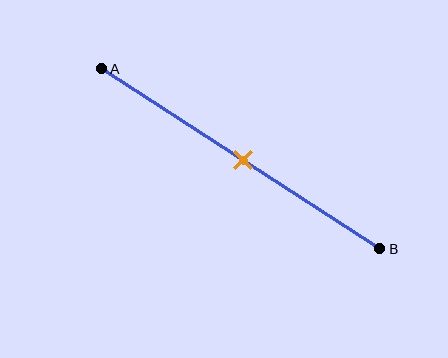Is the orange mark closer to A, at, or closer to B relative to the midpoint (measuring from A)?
The orange mark is approximately at the midpoint of segment AB.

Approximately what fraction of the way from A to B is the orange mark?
The orange mark is approximately 50% of the way from A to B.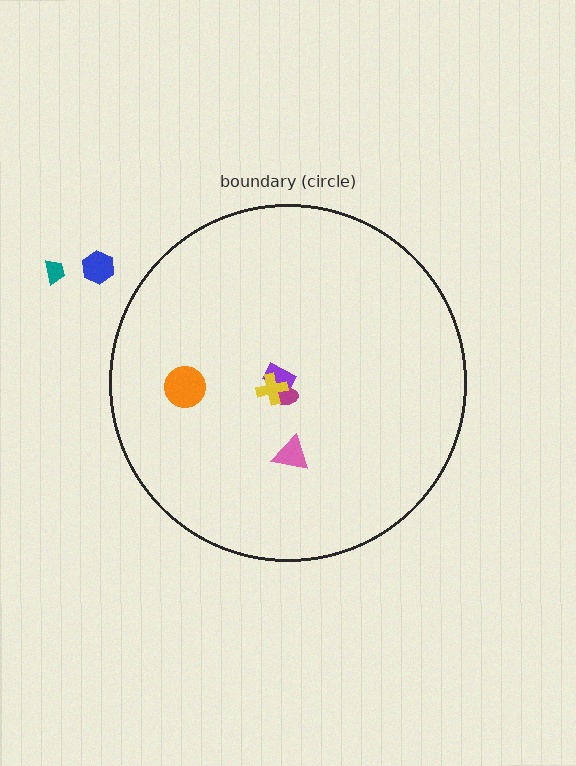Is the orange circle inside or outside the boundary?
Inside.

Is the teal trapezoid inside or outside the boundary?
Outside.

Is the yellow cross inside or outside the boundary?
Inside.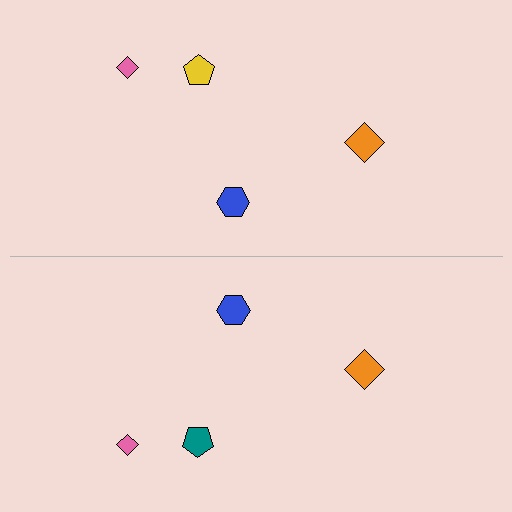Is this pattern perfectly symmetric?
No, the pattern is not perfectly symmetric. The teal pentagon on the bottom side breaks the symmetry — its mirror counterpart is yellow.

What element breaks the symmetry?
The teal pentagon on the bottom side breaks the symmetry — its mirror counterpart is yellow.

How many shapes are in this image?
There are 8 shapes in this image.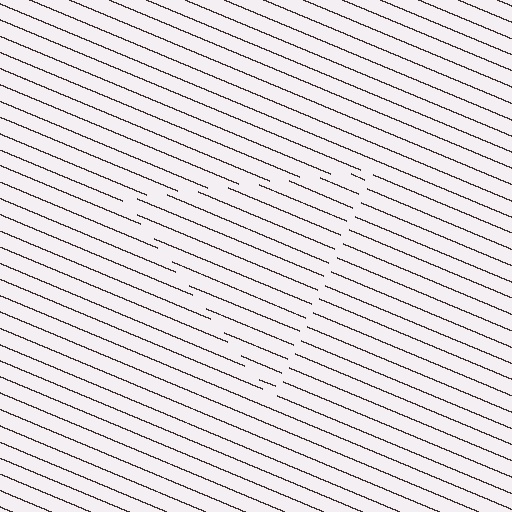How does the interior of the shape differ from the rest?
The interior of the shape contains the same grating, shifted by half a period — the contour is defined by the phase discontinuity where line-ends from the inner and outer gratings abut.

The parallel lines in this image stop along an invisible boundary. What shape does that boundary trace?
An illusory triangle. The interior of the shape contains the same grating, shifted by half a period — the contour is defined by the phase discontinuity where line-ends from the inner and outer gratings abut.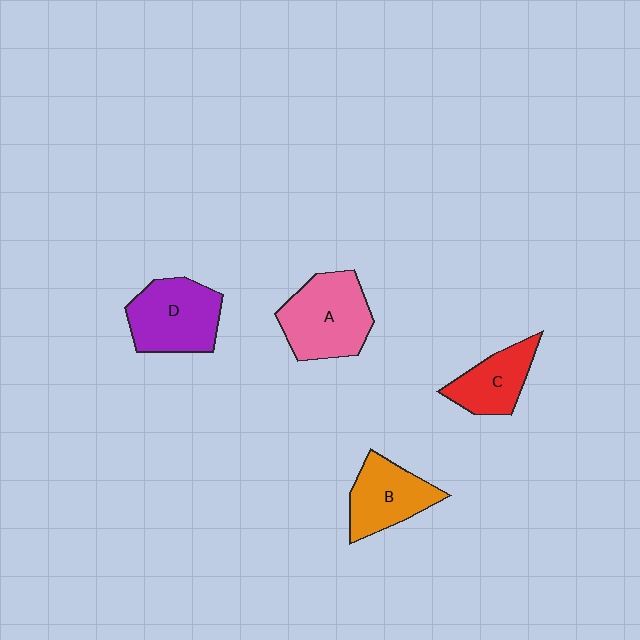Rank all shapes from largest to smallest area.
From largest to smallest: A (pink), D (purple), B (orange), C (red).